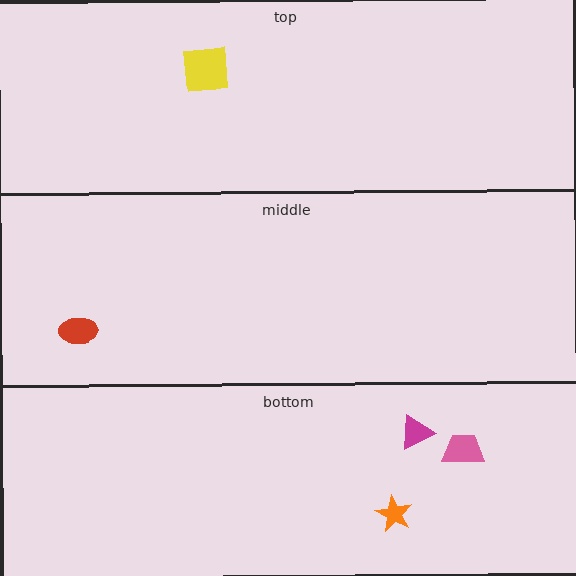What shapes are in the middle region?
The red ellipse.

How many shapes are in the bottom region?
3.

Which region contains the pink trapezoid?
The bottom region.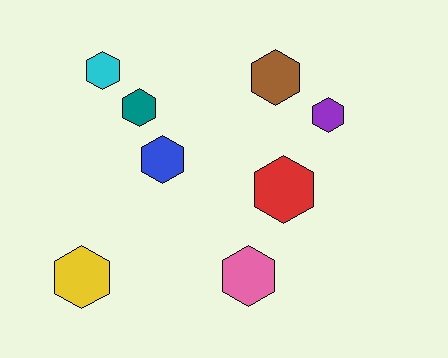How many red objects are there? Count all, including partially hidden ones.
There is 1 red object.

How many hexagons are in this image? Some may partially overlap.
There are 8 hexagons.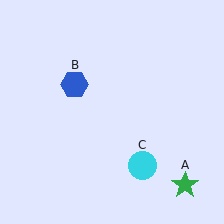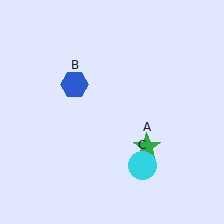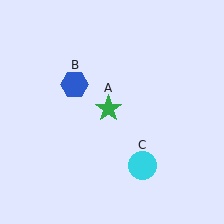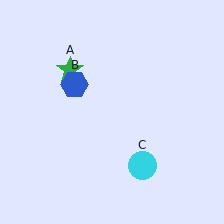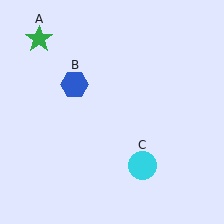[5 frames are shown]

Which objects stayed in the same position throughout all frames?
Blue hexagon (object B) and cyan circle (object C) remained stationary.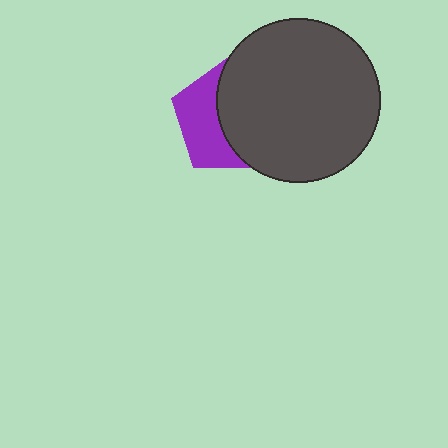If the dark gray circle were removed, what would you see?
You would see the complete purple pentagon.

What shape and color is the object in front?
The object in front is a dark gray circle.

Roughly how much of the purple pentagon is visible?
A small part of it is visible (roughly 43%).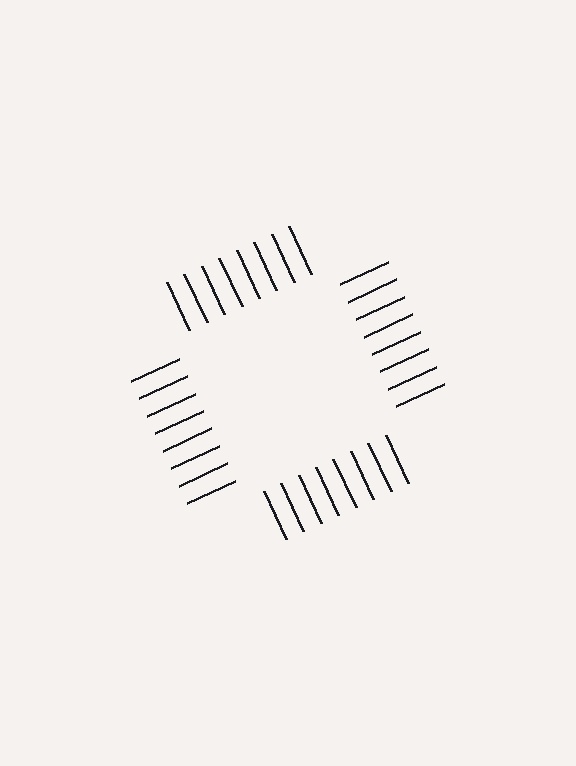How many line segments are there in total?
32 — 8 along each of the 4 edges.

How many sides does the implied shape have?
4 sides — the line-ends trace a square.